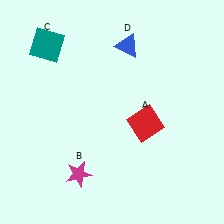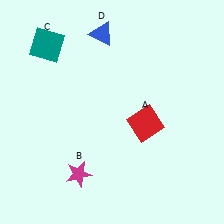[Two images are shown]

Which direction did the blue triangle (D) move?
The blue triangle (D) moved left.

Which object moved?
The blue triangle (D) moved left.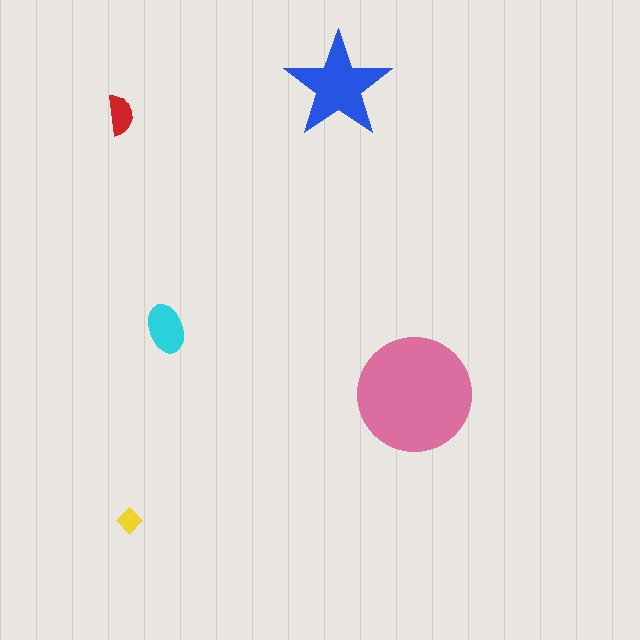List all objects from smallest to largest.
The yellow diamond, the red semicircle, the cyan ellipse, the blue star, the pink circle.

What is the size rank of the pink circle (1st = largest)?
1st.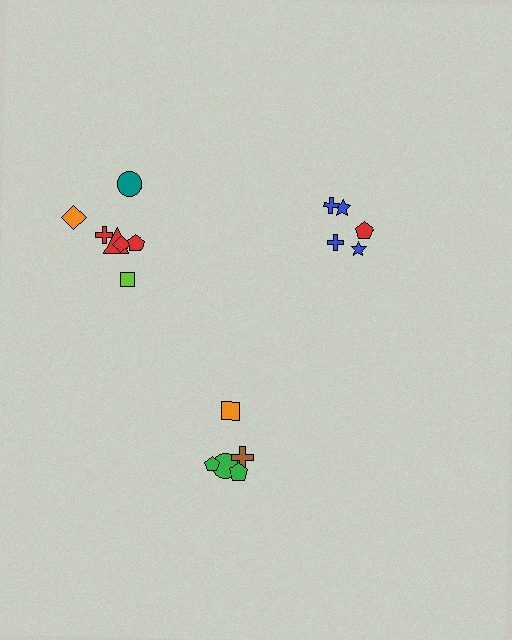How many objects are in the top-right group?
There are 5 objects.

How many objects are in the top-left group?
There are 7 objects.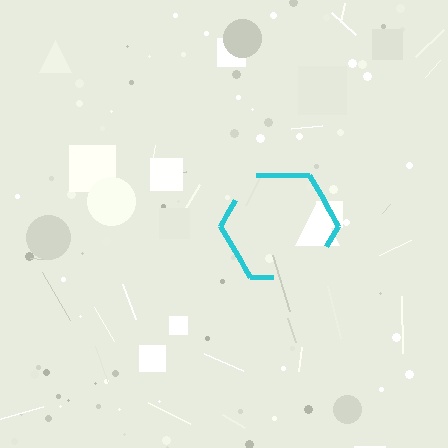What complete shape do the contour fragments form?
The contour fragments form a hexagon.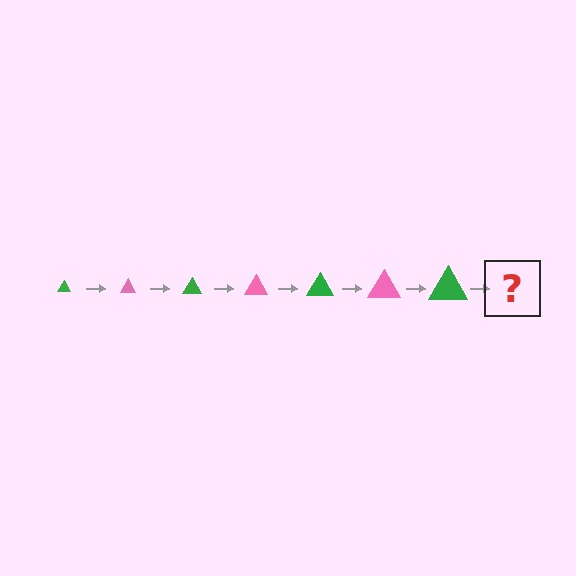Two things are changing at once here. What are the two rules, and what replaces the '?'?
The two rules are that the triangle grows larger each step and the color cycles through green and pink. The '?' should be a pink triangle, larger than the previous one.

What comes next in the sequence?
The next element should be a pink triangle, larger than the previous one.